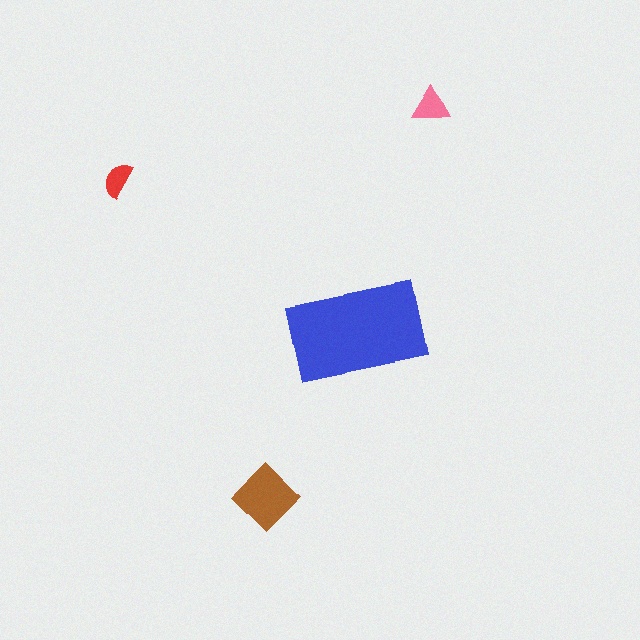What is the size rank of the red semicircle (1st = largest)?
4th.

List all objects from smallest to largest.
The red semicircle, the pink triangle, the brown diamond, the blue rectangle.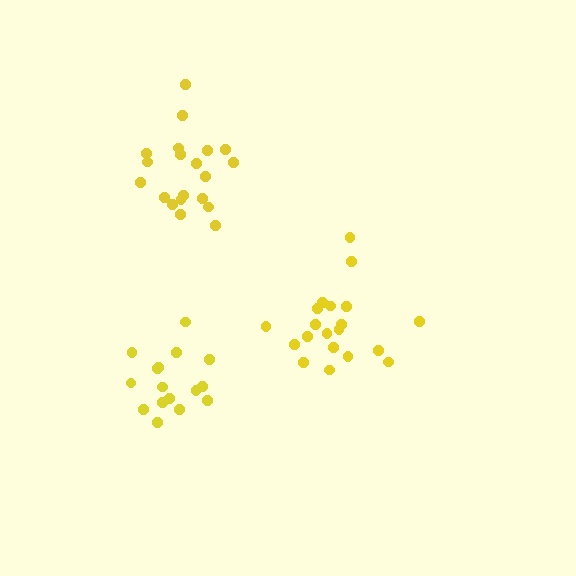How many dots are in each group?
Group 1: 20 dots, Group 2: 16 dots, Group 3: 20 dots (56 total).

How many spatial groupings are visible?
There are 3 spatial groupings.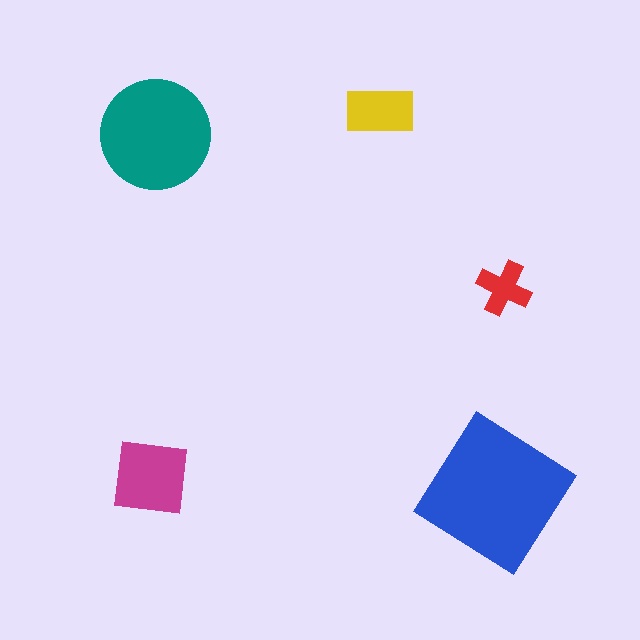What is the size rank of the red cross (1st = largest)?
5th.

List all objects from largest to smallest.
The blue diamond, the teal circle, the magenta square, the yellow rectangle, the red cross.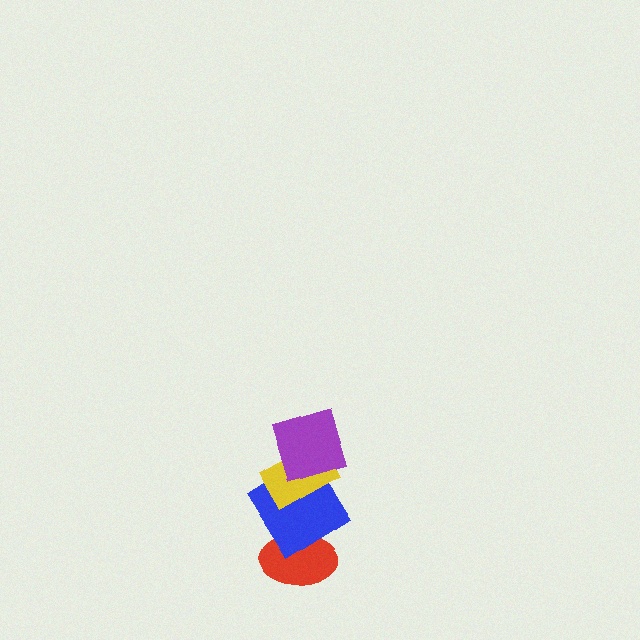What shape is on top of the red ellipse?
The blue diamond is on top of the red ellipse.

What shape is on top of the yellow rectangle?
The purple square is on top of the yellow rectangle.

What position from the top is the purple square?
The purple square is 1st from the top.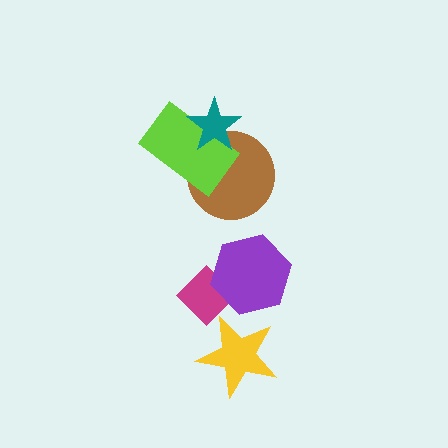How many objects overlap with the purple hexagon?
1 object overlaps with the purple hexagon.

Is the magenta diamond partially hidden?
Yes, it is partially covered by another shape.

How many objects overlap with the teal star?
2 objects overlap with the teal star.